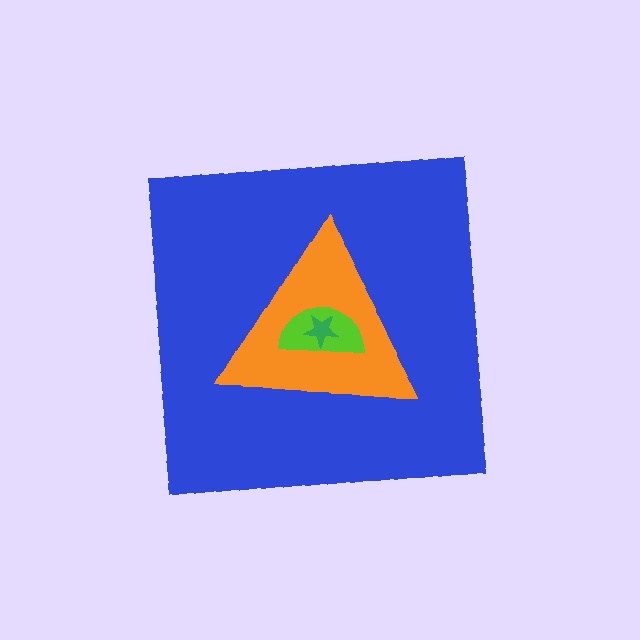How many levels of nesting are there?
4.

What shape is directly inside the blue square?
The orange triangle.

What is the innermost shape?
The green star.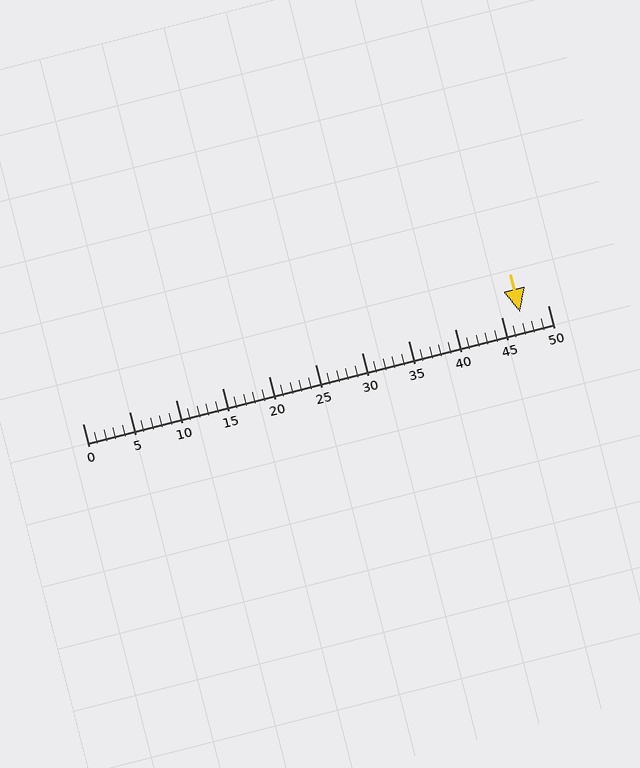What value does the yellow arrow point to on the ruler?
The yellow arrow points to approximately 47.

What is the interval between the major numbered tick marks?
The major tick marks are spaced 5 units apart.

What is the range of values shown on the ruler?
The ruler shows values from 0 to 50.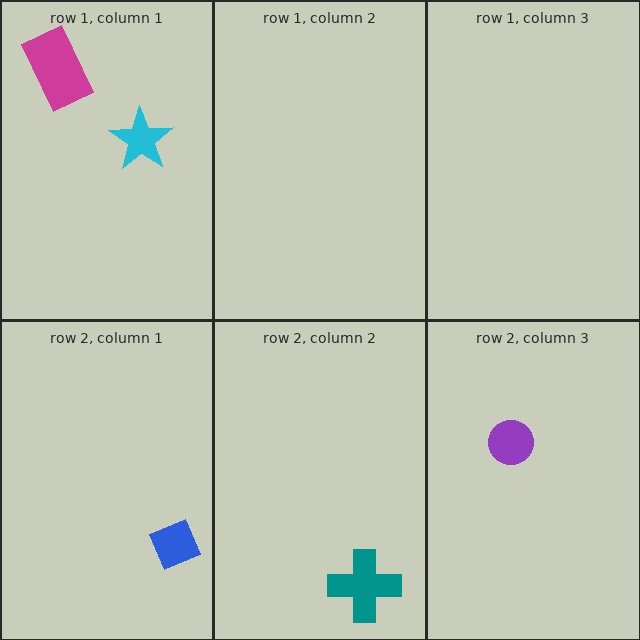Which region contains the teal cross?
The row 2, column 2 region.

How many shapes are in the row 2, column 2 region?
1.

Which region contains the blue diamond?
The row 2, column 1 region.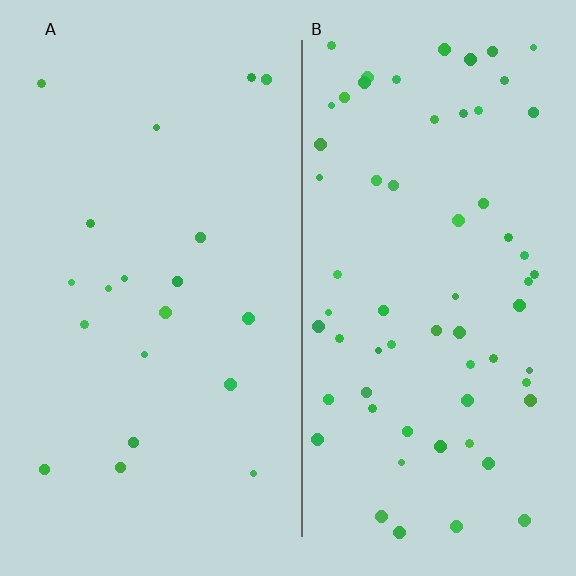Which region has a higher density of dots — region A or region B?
B (the right).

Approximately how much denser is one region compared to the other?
Approximately 3.3× — region B over region A.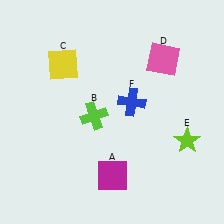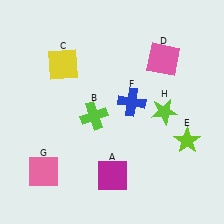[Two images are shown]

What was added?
A pink square (G), a lime star (H) were added in Image 2.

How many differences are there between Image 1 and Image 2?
There are 2 differences between the two images.